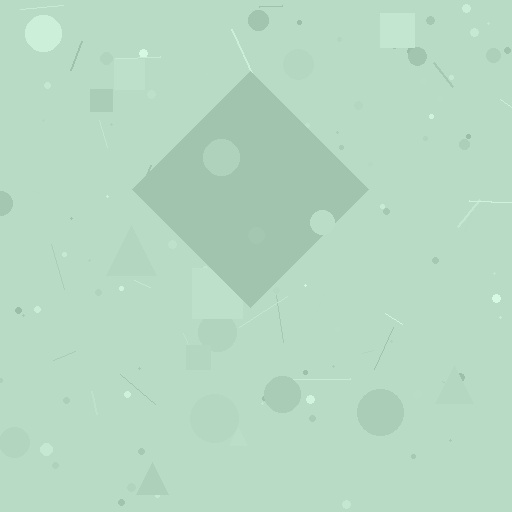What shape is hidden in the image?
A diamond is hidden in the image.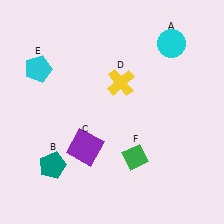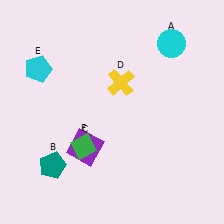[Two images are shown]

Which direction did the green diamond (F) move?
The green diamond (F) moved left.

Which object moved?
The green diamond (F) moved left.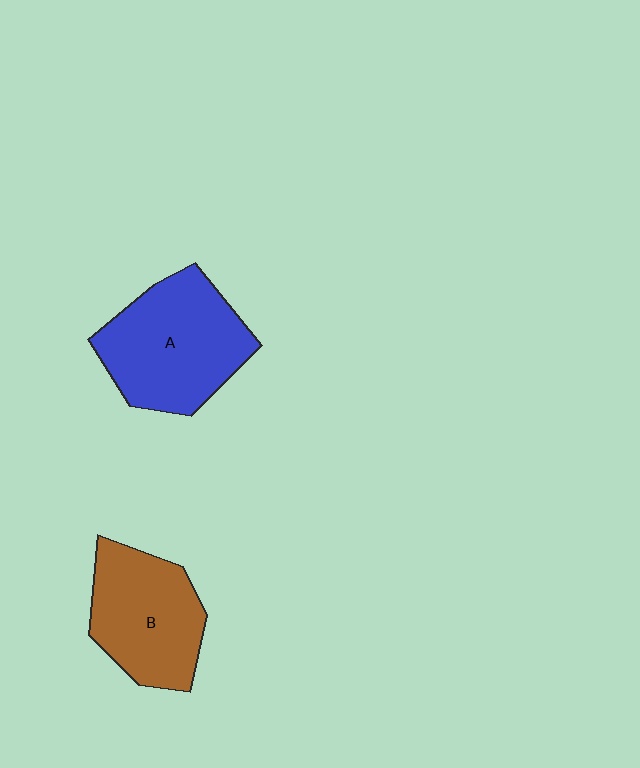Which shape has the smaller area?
Shape B (brown).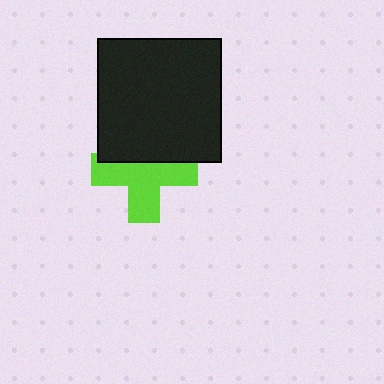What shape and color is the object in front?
The object in front is a black square.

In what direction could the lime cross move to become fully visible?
The lime cross could move down. That would shift it out from behind the black square entirely.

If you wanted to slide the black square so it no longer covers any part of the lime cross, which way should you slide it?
Slide it up — that is the most direct way to separate the two shapes.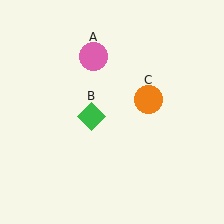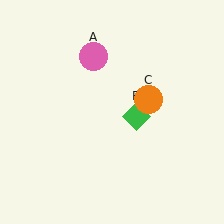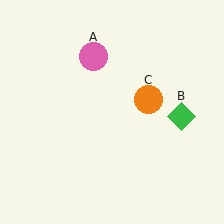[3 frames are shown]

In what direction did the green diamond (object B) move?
The green diamond (object B) moved right.